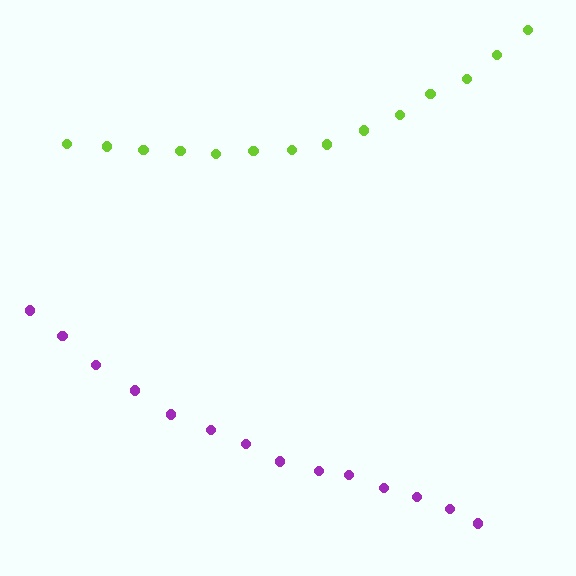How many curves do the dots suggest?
There are 2 distinct paths.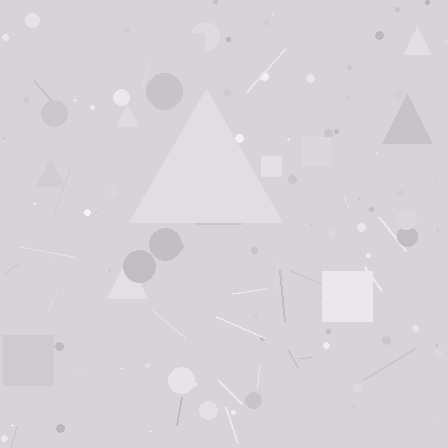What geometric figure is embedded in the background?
A triangle is embedded in the background.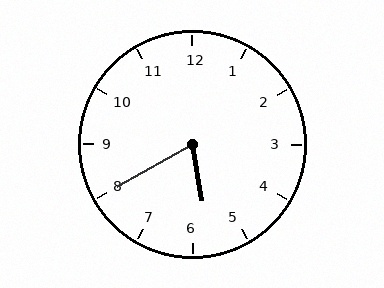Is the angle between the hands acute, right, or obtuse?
It is acute.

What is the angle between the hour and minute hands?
Approximately 70 degrees.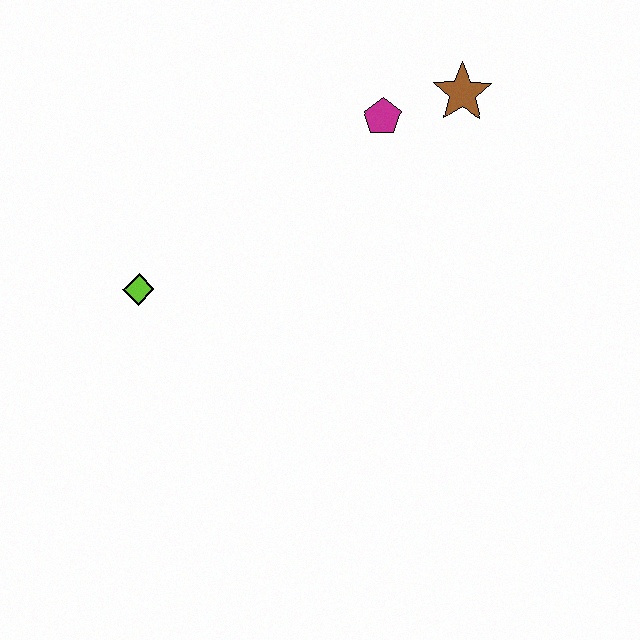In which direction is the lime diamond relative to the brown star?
The lime diamond is to the left of the brown star.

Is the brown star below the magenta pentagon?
No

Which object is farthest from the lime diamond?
The brown star is farthest from the lime diamond.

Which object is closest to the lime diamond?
The magenta pentagon is closest to the lime diamond.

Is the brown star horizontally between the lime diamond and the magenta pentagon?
No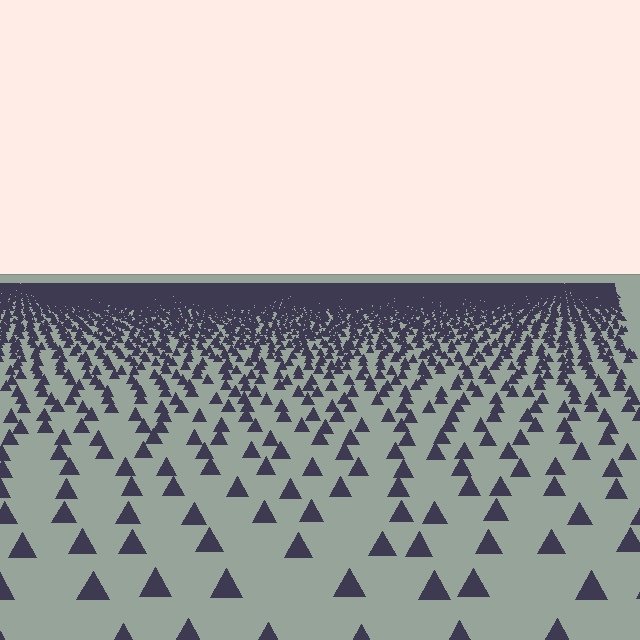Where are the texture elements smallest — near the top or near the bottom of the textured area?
Near the top.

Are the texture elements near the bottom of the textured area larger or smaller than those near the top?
Larger. Near the bottom, elements are closer to the viewer and appear at a bigger on-screen size.